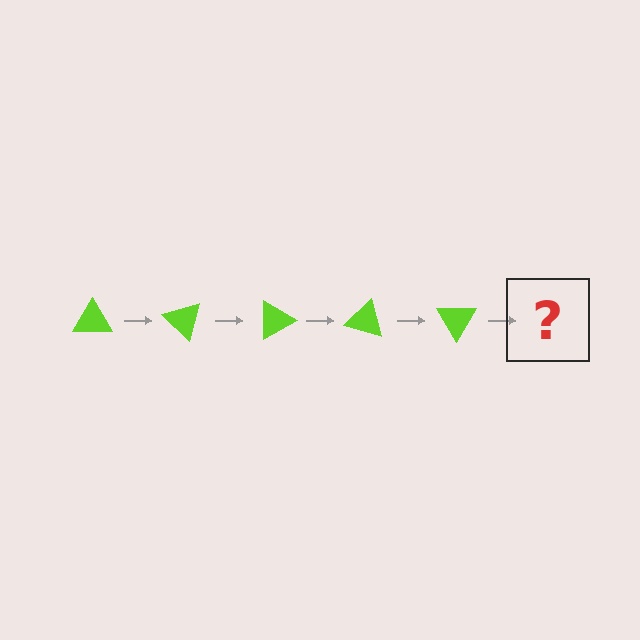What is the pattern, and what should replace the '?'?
The pattern is that the triangle rotates 45 degrees each step. The '?' should be a lime triangle rotated 225 degrees.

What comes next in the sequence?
The next element should be a lime triangle rotated 225 degrees.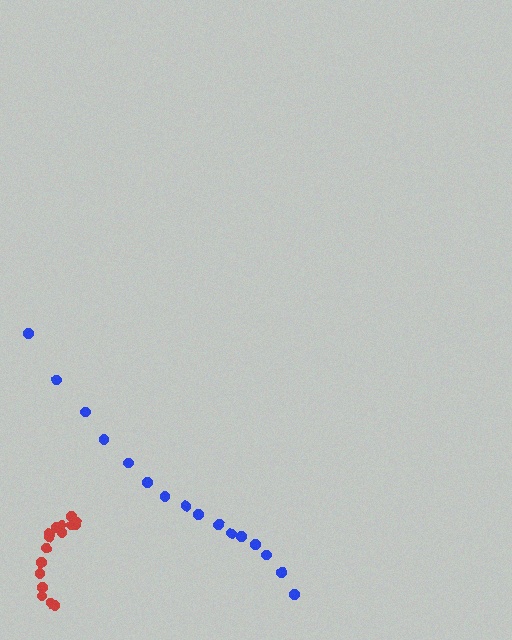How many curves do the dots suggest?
There are 2 distinct paths.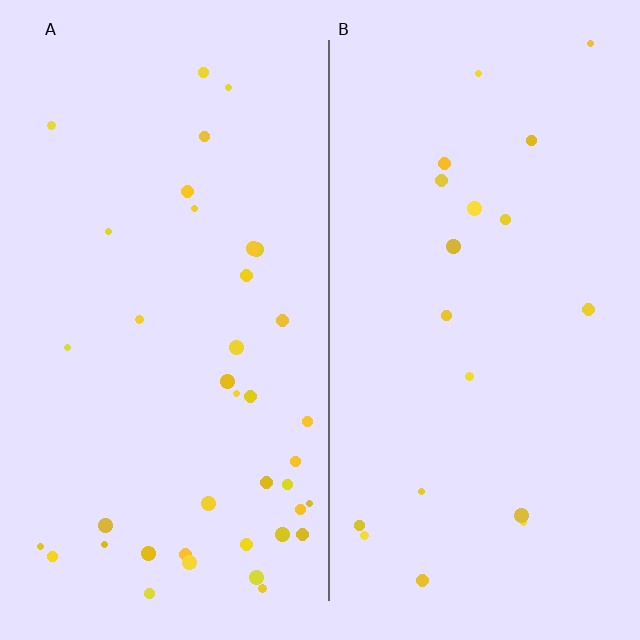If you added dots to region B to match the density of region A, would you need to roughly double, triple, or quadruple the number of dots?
Approximately double.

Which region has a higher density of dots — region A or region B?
A (the left).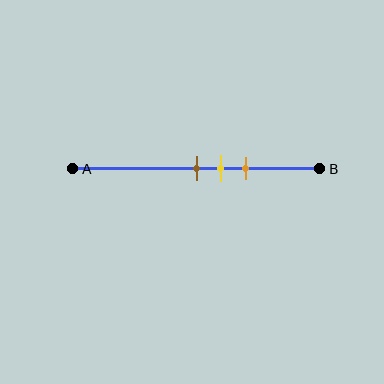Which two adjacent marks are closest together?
The brown and yellow marks are the closest adjacent pair.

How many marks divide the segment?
There are 3 marks dividing the segment.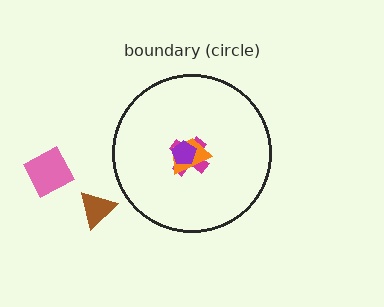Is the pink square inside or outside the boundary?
Outside.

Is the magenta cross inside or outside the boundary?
Inside.